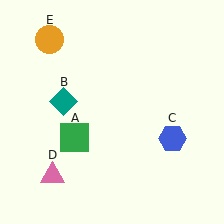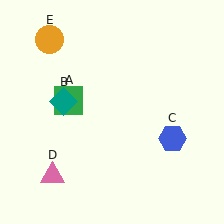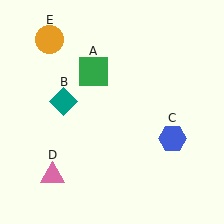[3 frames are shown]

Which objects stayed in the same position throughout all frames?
Teal diamond (object B) and blue hexagon (object C) and pink triangle (object D) and orange circle (object E) remained stationary.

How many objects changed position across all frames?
1 object changed position: green square (object A).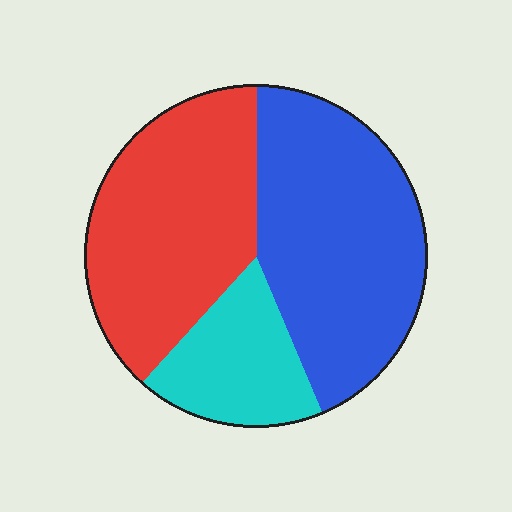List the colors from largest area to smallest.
From largest to smallest: blue, red, cyan.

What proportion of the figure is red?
Red covers about 40% of the figure.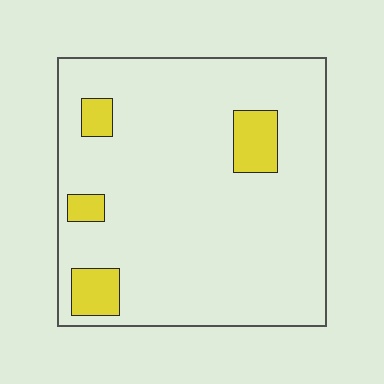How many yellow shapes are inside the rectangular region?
4.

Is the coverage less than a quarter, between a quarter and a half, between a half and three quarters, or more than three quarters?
Less than a quarter.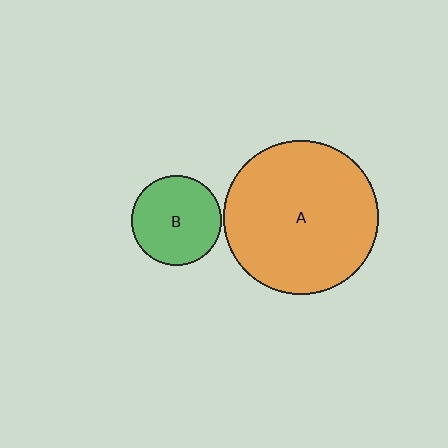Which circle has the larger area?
Circle A (orange).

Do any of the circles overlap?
No, none of the circles overlap.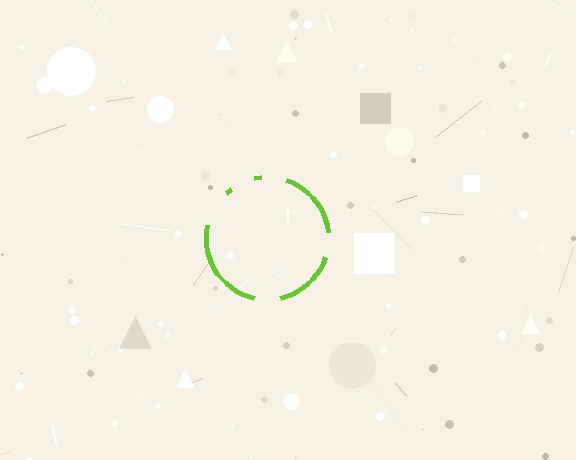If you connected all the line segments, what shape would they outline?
They would outline a circle.